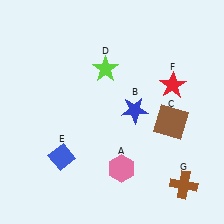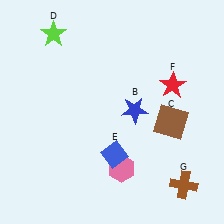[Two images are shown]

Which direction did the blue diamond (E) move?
The blue diamond (E) moved right.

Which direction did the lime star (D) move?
The lime star (D) moved left.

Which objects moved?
The objects that moved are: the lime star (D), the blue diamond (E).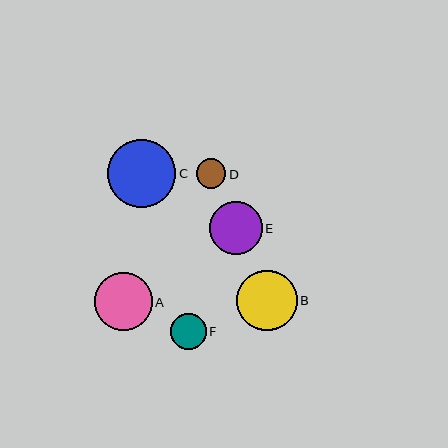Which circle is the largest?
Circle C is the largest with a size of approximately 68 pixels.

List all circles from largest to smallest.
From largest to smallest: C, B, A, E, F, D.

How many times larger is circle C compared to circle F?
Circle C is approximately 1.9 times the size of circle F.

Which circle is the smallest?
Circle D is the smallest with a size of approximately 30 pixels.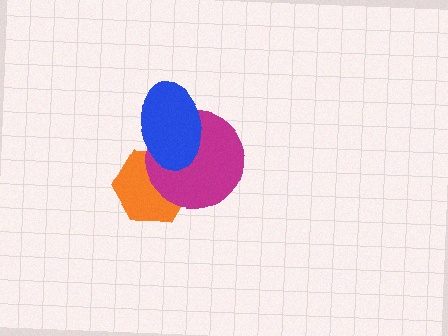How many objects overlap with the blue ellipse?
2 objects overlap with the blue ellipse.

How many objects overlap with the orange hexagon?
2 objects overlap with the orange hexagon.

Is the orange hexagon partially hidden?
Yes, it is partially covered by another shape.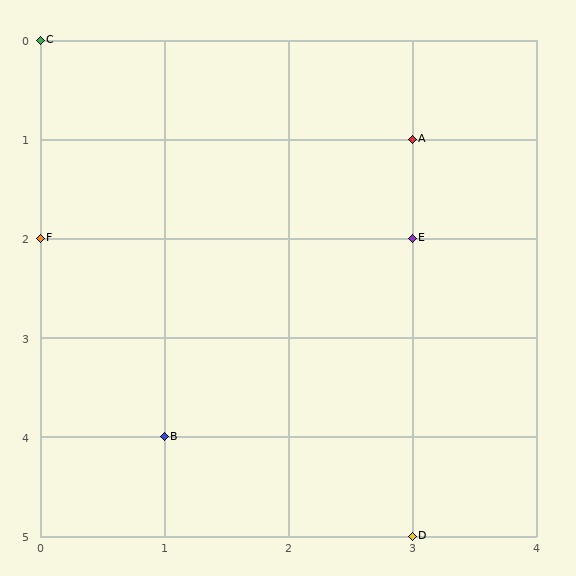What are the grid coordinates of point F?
Point F is at grid coordinates (0, 2).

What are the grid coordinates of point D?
Point D is at grid coordinates (3, 5).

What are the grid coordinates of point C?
Point C is at grid coordinates (0, 0).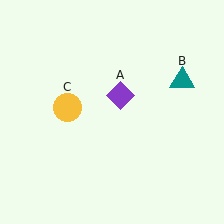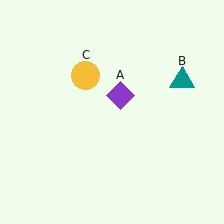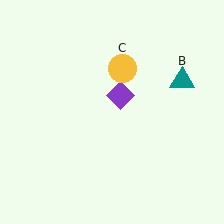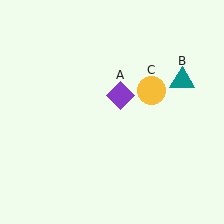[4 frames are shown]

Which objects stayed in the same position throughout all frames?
Purple diamond (object A) and teal triangle (object B) remained stationary.